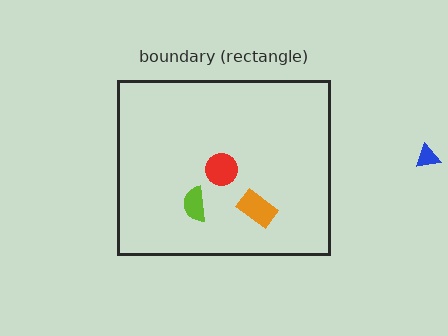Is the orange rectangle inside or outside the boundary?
Inside.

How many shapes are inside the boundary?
3 inside, 1 outside.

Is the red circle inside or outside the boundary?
Inside.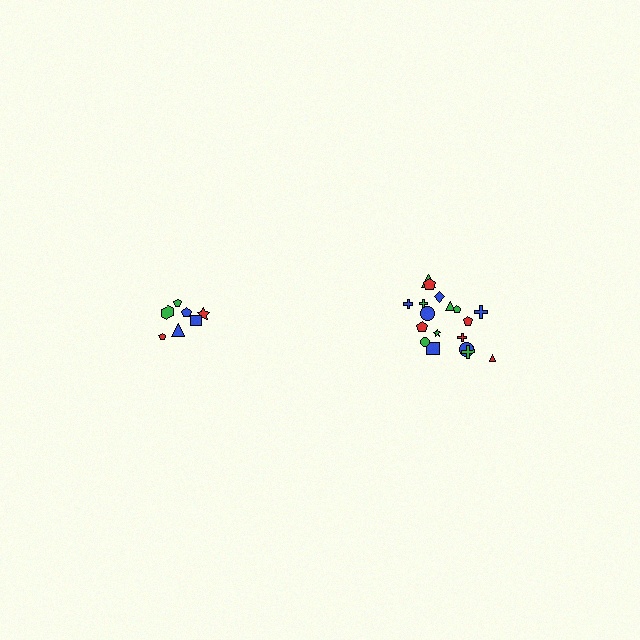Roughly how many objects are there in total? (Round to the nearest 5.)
Roughly 25 objects in total.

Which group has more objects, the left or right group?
The right group.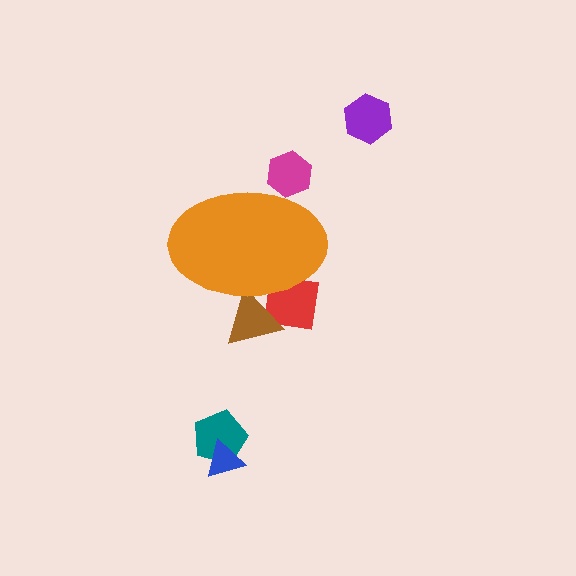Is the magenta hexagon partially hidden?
Yes, the magenta hexagon is partially hidden behind the orange ellipse.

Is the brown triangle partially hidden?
Yes, the brown triangle is partially hidden behind the orange ellipse.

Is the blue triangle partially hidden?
No, the blue triangle is fully visible.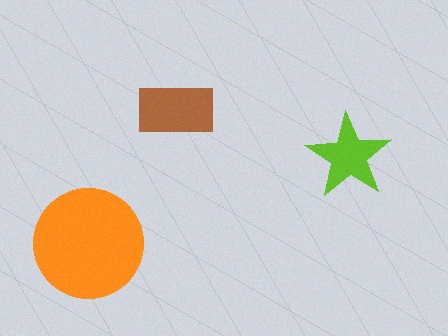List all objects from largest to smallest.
The orange circle, the brown rectangle, the lime star.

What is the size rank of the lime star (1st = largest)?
3rd.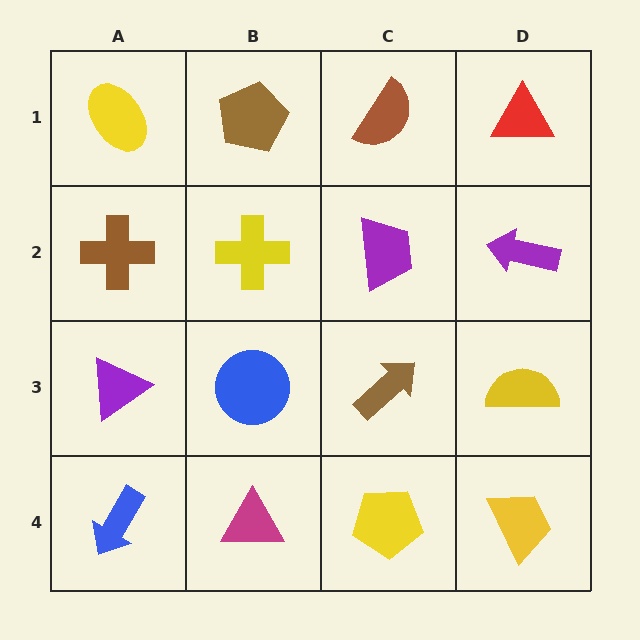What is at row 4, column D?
A yellow trapezoid.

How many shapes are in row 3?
4 shapes.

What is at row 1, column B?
A brown pentagon.